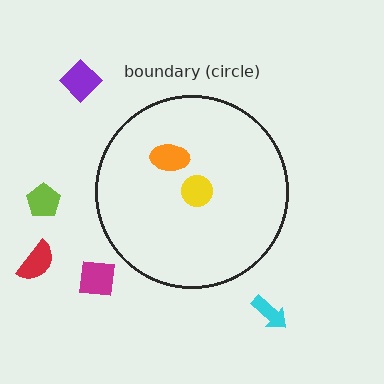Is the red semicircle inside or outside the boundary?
Outside.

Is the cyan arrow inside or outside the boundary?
Outside.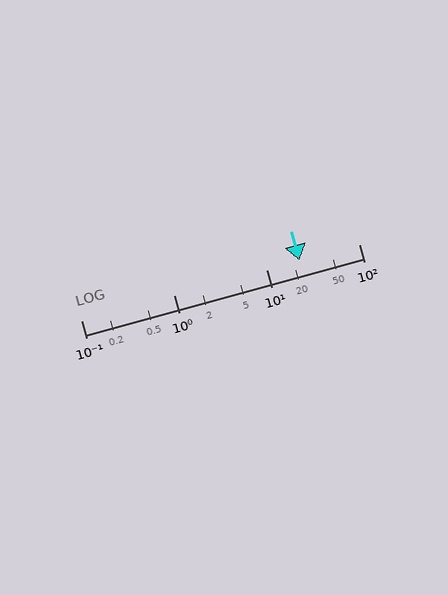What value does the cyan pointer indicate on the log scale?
The pointer indicates approximately 23.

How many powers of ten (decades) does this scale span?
The scale spans 3 decades, from 0.1 to 100.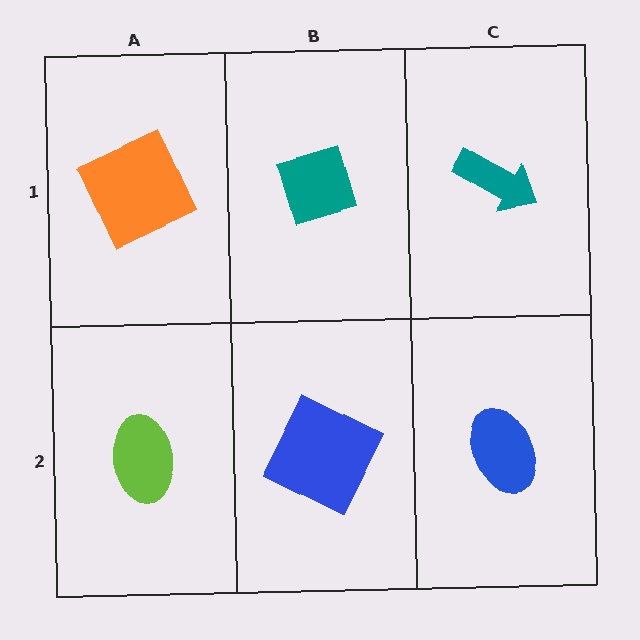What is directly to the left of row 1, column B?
An orange square.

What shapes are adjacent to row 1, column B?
A blue square (row 2, column B), an orange square (row 1, column A), a teal arrow (row 1, column C).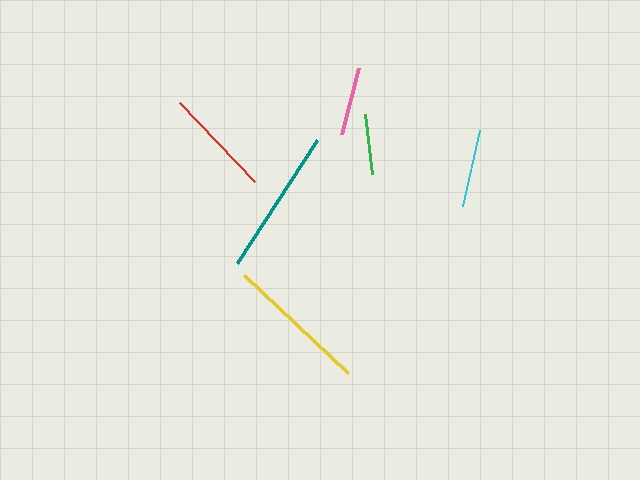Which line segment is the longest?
The teal line is the longest at approximately 146 pixels.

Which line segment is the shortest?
The green line is the shortest at approximately 60 pixels.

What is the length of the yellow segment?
The yellow segment is approximately 143 pixels long.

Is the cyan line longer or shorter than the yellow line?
The yellow line is longer than the cyan line.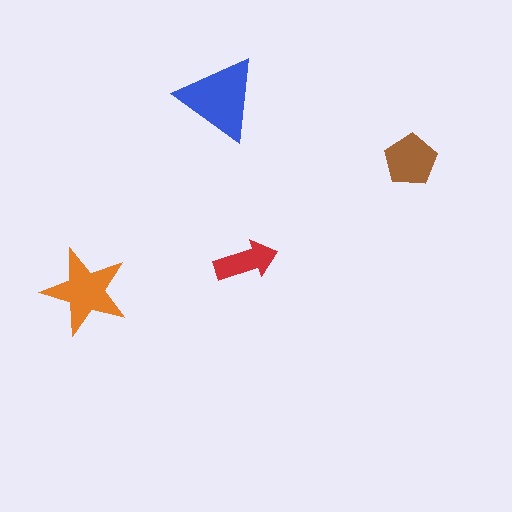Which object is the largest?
The blue triangle.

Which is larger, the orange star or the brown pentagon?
The orange star.